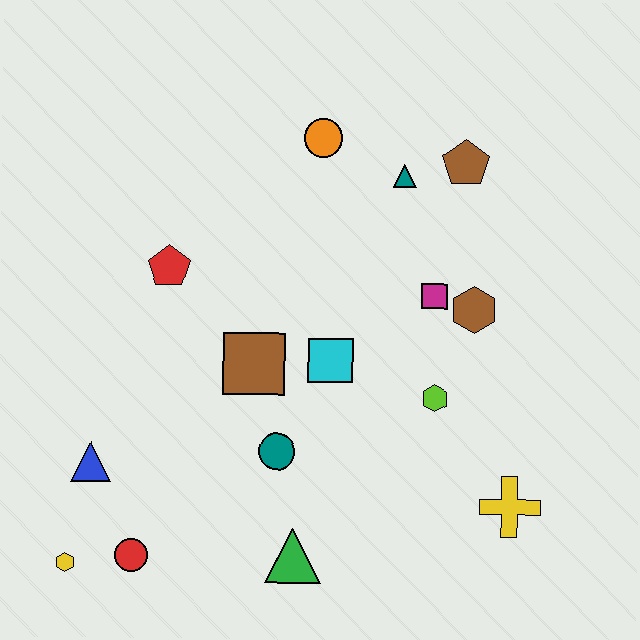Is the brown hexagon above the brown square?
Yes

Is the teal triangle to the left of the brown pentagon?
Yes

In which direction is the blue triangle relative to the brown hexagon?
The blue triangle is to the left of the brown hexagon.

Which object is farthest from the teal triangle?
The yellow hexagon is farthest from the teal triangle.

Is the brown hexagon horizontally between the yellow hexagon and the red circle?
No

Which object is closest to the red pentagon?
The brown square is closest to the red pentagon.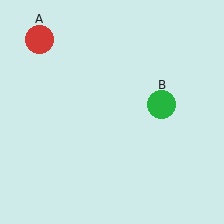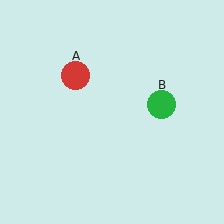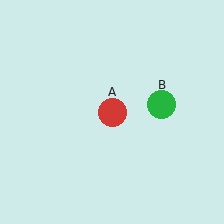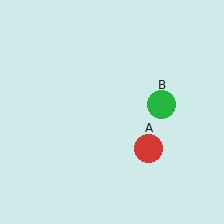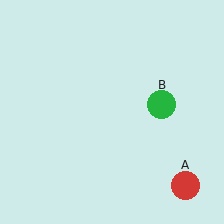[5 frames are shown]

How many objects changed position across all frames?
1 object changed position: red circle (object A).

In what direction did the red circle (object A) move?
The red circle (object A) moved down and to the right.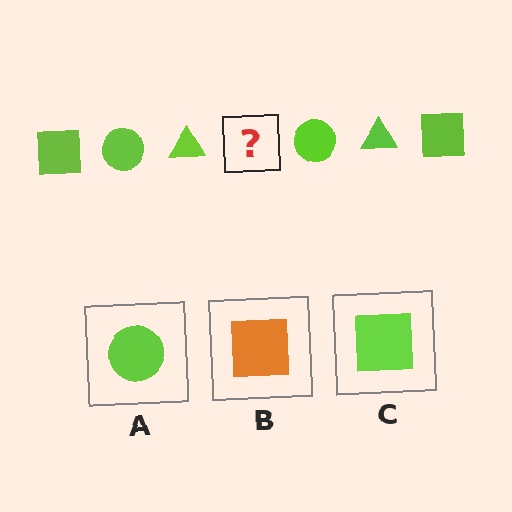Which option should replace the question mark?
Option C.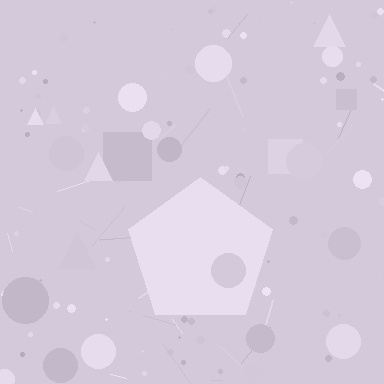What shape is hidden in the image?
A pentagon is hidden in the image.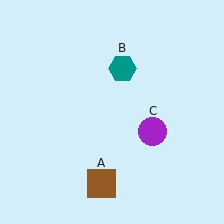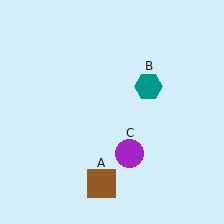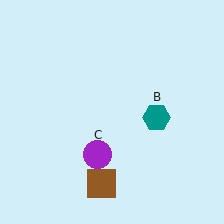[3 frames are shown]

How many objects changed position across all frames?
2 objects changed position: teal hexagon (object B), purple circle (object C).